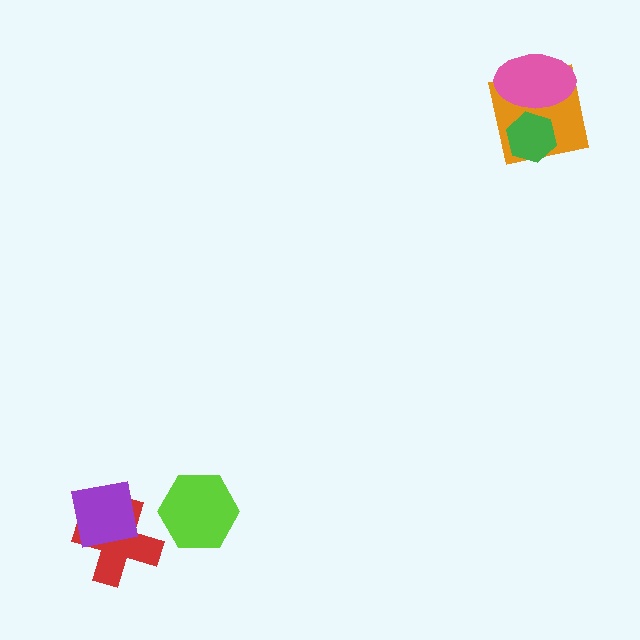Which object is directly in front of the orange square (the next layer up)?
The pink ellipse is directly in front of the orange square.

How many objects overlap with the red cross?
1 object overlaps with the red cross.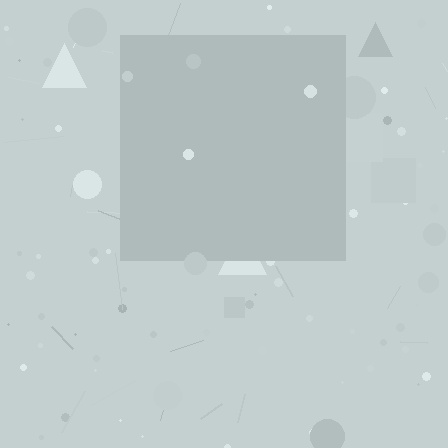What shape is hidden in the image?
A square is hidden in the image.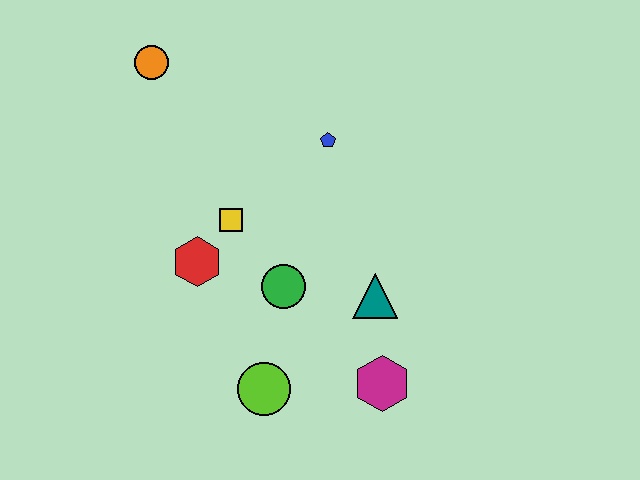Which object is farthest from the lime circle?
The orange circle is farthest from the lime circle.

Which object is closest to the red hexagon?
The yellow square is closest to the red hexagon.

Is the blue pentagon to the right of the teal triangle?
No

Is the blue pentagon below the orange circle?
Yes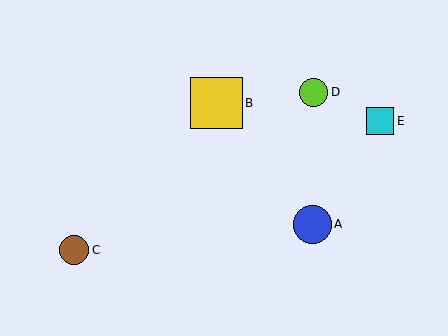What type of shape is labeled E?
Shape E is a cyan square.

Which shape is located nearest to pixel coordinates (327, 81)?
The lime circle (labeled D) at (314, 92) is nearest to that location.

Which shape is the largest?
The yellow square (labeled B) is the largest.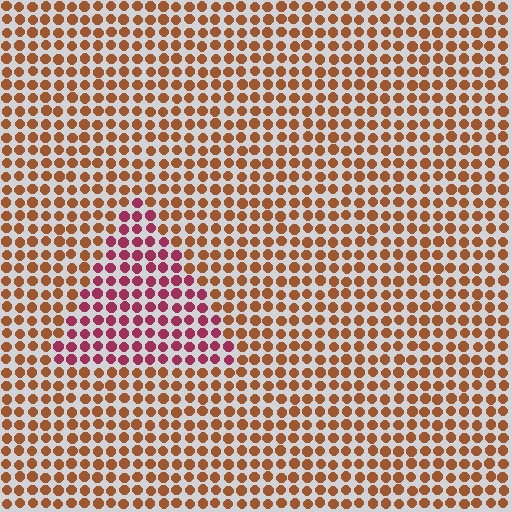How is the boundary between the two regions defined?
The boundary is defined purely by a slight shift in hue (about 44 degrees). Spacing, size, and orientation are identical on both sides.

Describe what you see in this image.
The image is filled with small brown elements in a uniform arrangement. A triangle-shaped region is visible where the elements are tinted to a slightly different hue, forming a subtle color boundary.